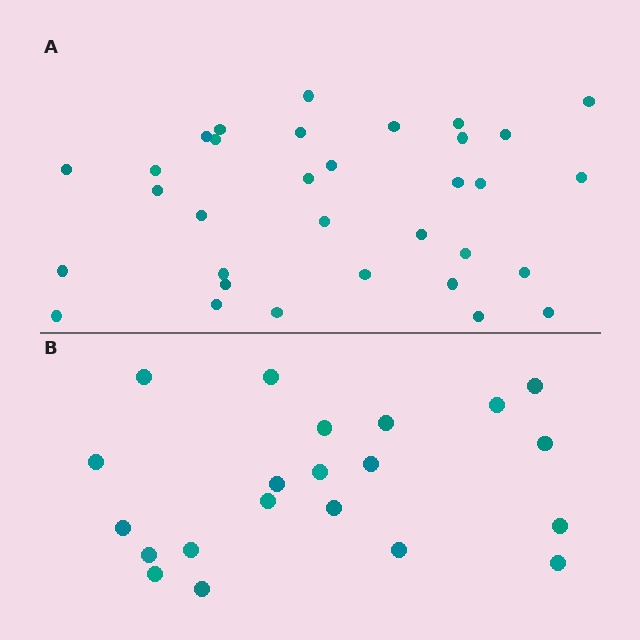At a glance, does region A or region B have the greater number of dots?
Region A (the top region) has more dots.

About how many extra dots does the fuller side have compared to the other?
Region A has roughly 12 or so more dots than region B.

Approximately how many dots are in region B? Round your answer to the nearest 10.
About 20 dots. (The exact count is 21, which rounds to 20.)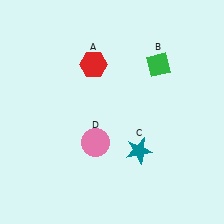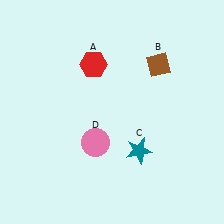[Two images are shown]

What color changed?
The diamond (B) changed from green in Image 1 to brown in Image 2.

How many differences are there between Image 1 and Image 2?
There is 1 difference between the two images.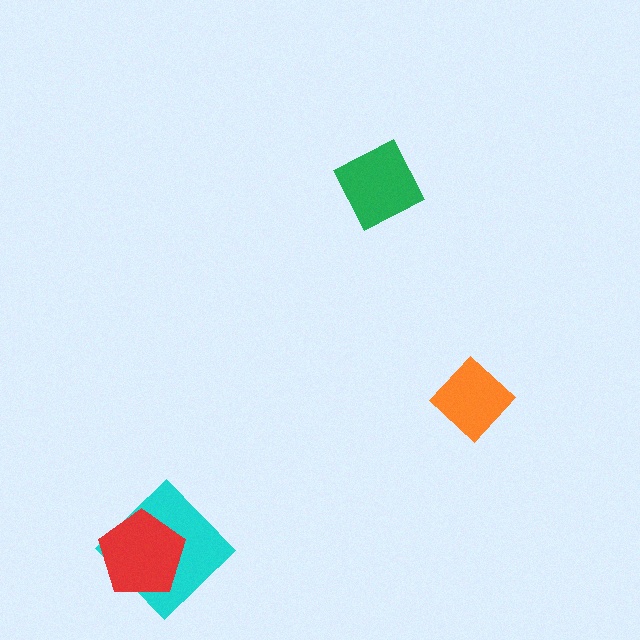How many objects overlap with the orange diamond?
0 objects overlap with the orange diamond.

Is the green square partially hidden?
No, no other shape covers it.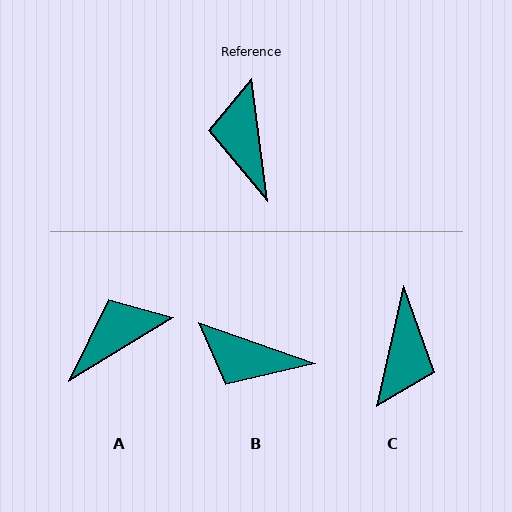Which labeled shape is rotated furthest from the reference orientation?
C, about 160 degrees away.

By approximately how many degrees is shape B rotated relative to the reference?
Approximately 63 degrees counter-clockwise.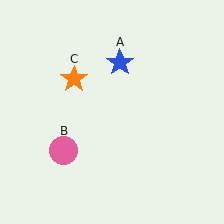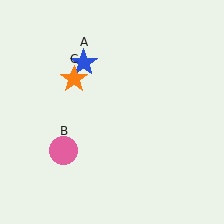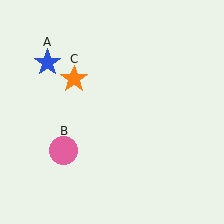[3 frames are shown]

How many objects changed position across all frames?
1 object changed position: blue star (object A).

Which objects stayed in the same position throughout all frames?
Pink circle (object B) and orange star (object C) remained stationary.